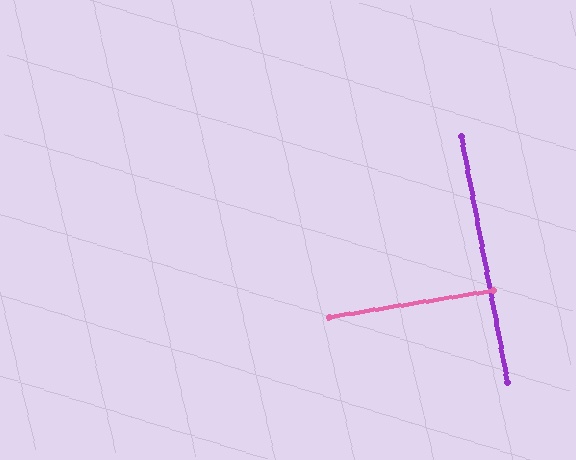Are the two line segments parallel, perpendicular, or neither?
Perpendicular — they meet at approximately 89°.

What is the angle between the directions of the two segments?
Approximately 89 degrees.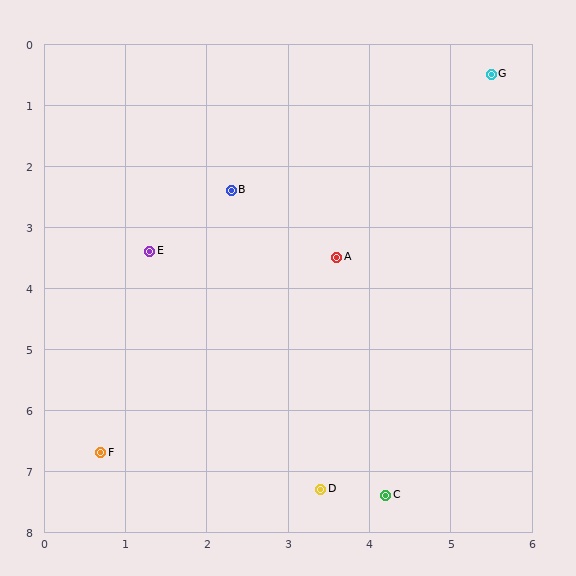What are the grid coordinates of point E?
Point E is at approximately (1.3, 3.4).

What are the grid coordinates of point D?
Point D is at approximately (3.4, 7.3).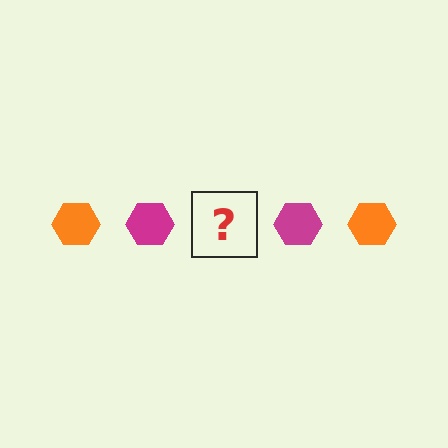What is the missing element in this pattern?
The missing element is an orange hexagon.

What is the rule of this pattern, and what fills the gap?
The rule is that the pattern cycles through orange, magenta hexagons. The gap should be filled with an orange hexagon.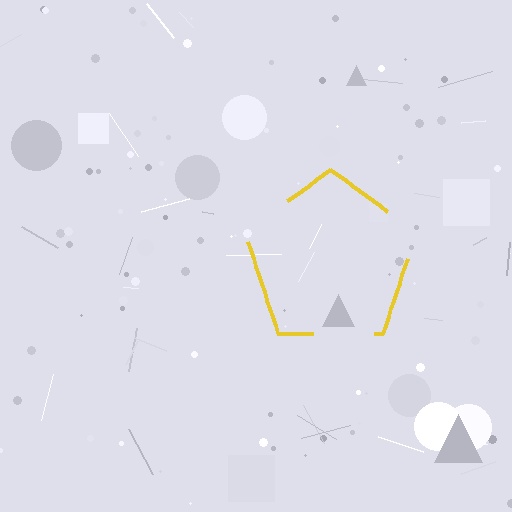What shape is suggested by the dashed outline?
The dashed outline suggests a pentagon.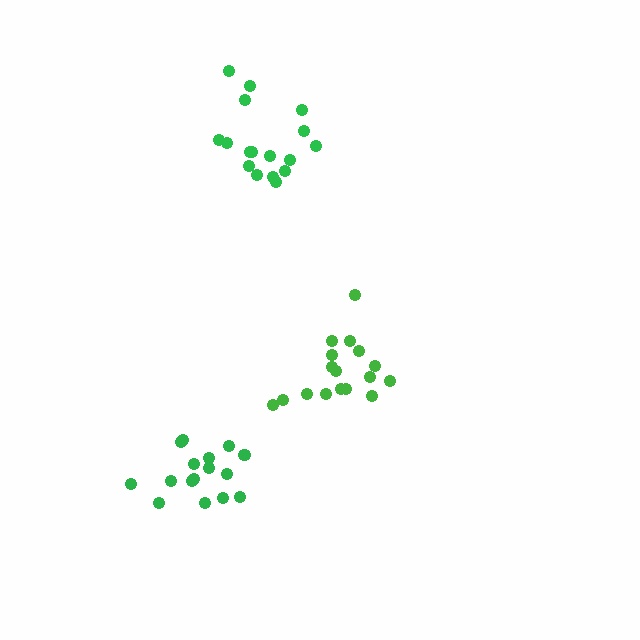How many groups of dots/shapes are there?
There are 3 groups.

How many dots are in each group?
Group 1: 17 dots, Group 2: 17 dots, Group 3: 16 dots (50 total).